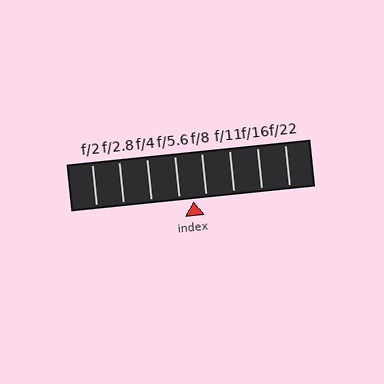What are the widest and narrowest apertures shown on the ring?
The widest aperture shown is f/2 and the narrowest is f/22.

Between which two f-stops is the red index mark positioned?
The index mark is between f/5.6 and f/8.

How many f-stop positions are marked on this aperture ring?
There are 8 f-stop positions marked.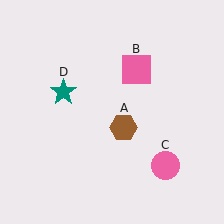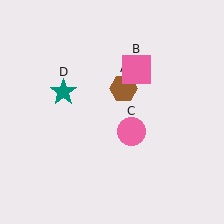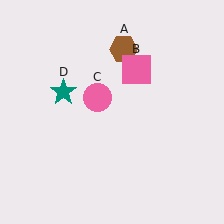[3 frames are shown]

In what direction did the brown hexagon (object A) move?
The brown hexagon (object A) moved up.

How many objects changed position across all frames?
2 objects changed position: brown hexagon (object A), pink circle (object C).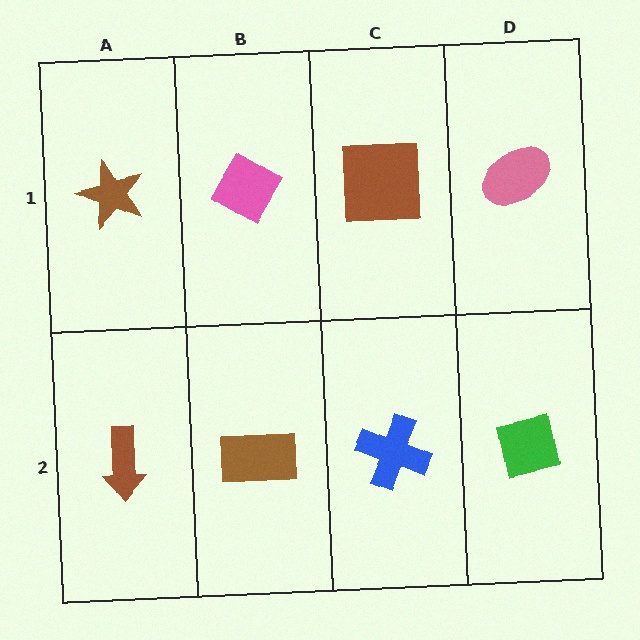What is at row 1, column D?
A pink ellipse.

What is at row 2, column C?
A blue cross.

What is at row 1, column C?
A brown square.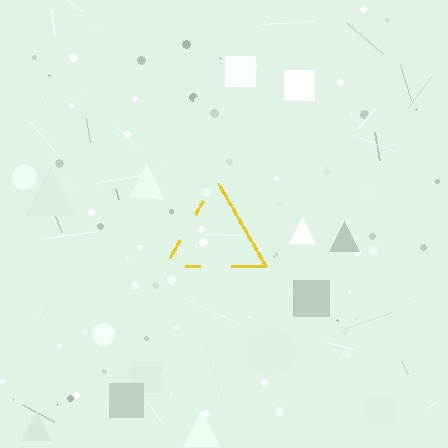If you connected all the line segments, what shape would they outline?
They would outline a triangle.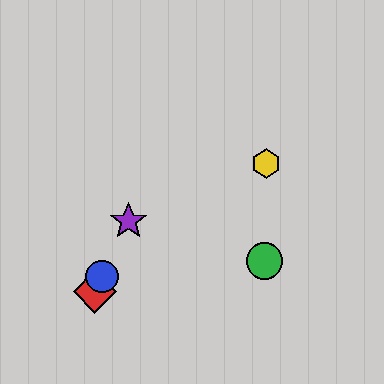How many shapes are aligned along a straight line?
3 shapes (the red diamond, the blue circle, the purple star) are aligned along a straight line.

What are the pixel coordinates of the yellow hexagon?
The yellow hexagon is at (266, 163).